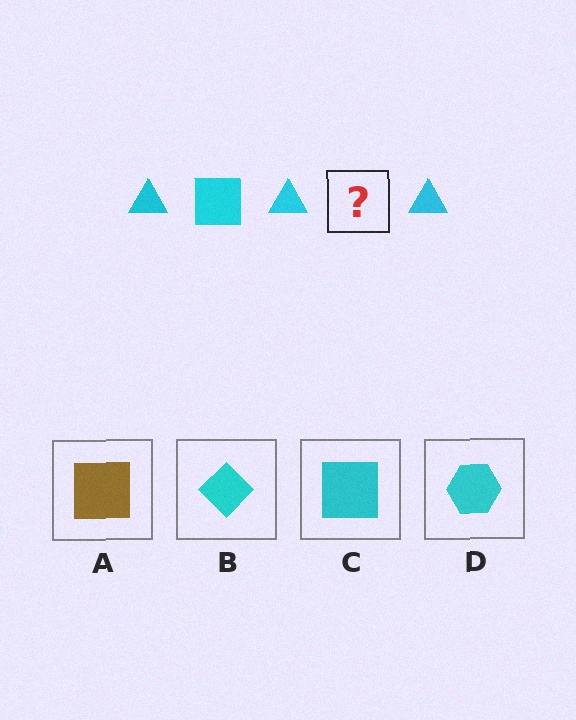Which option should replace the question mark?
Option C.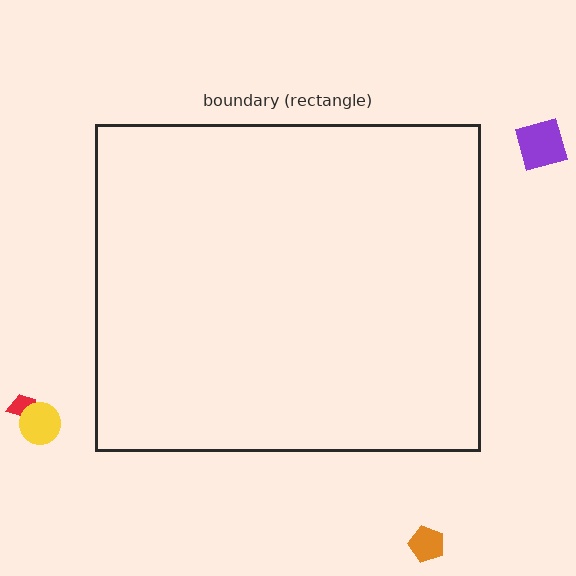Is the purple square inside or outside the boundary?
Outside.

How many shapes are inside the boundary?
0 inside, 4 outside.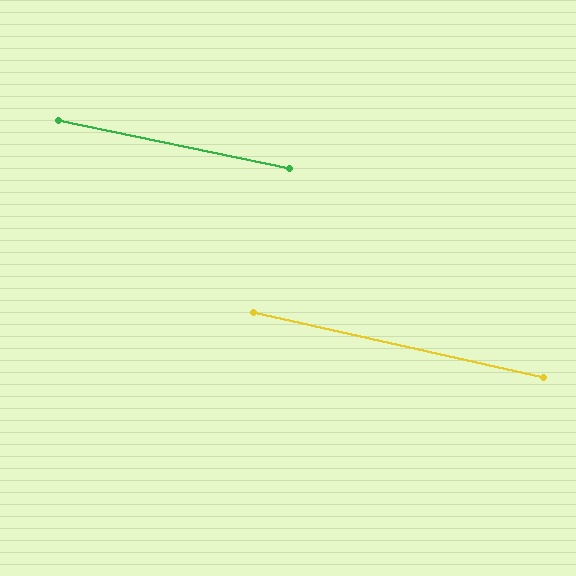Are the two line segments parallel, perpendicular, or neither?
Parallel — their directions differ by only 0.8°.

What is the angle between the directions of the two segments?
Approximately 1 degree.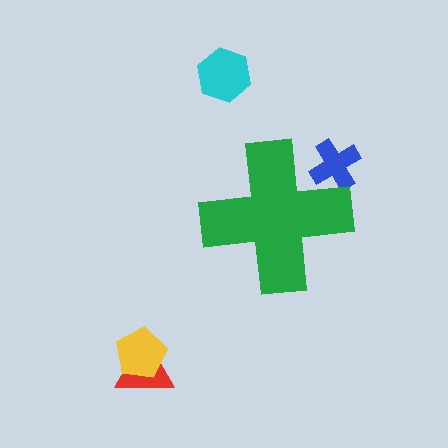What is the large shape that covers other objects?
A green cross.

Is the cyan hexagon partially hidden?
No, the cyan hexagon is fully visible.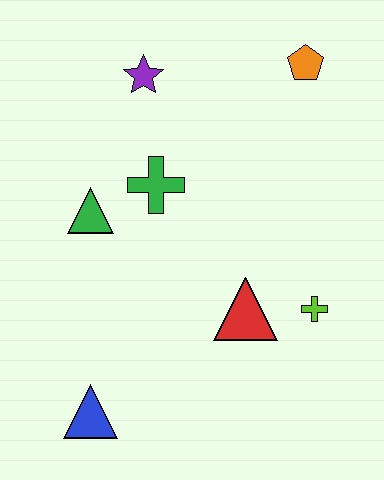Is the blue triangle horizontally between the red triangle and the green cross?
No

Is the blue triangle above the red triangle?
No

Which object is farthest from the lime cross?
The purple star is farthest from the lime cross.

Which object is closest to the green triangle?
The green cross is closest to the green triangle.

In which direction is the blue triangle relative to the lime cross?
The blue triangle is to the left of the lime cross.